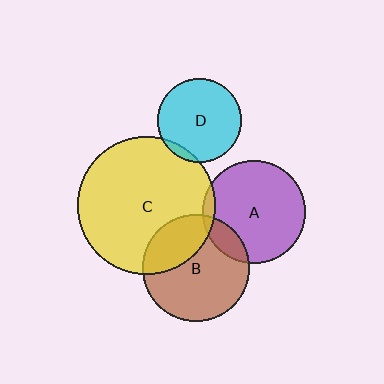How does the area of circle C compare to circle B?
Approximately 1.7 times.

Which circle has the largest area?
Circle C (yellow).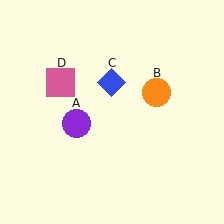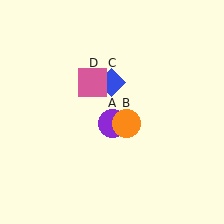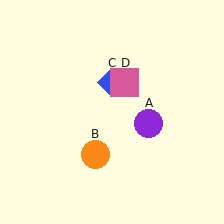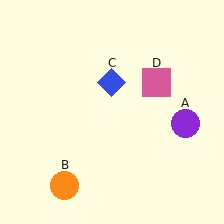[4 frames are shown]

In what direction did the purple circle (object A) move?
The purple circle (object A) moved right.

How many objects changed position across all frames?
3 objects changed position: purple circle (object A), orange circle (object B), pink square (object D).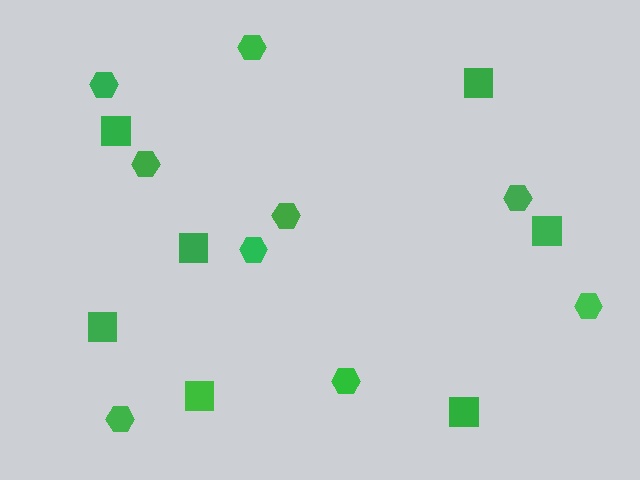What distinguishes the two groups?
There are 2 groups: one group of squares (7) and one group of hexagons (9).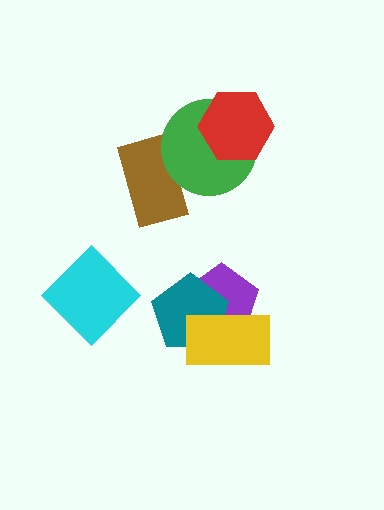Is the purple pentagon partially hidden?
Yes, it is partially covered by another shape.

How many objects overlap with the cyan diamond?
0 objects overlap with the cyan diamond.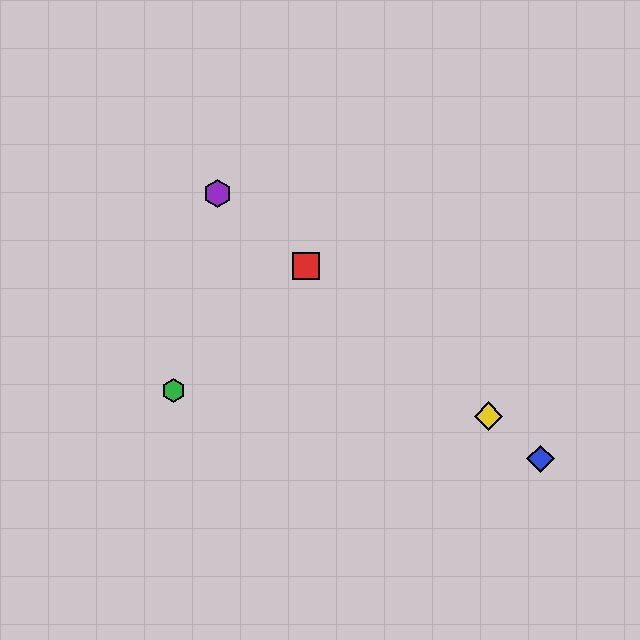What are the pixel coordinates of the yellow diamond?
The yellow diamond is at (488, 416).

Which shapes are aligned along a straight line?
The red square, the blue diamond, the yellow diamond, the purple hexagon are aligned along a straight line.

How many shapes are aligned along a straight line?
4 shapes (the red square, the blue diamond, the yellow diamond, the purple hexagon) are aligned along a straight line.